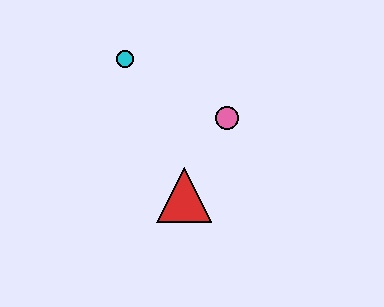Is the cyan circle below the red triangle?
No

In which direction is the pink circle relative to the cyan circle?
The pink circle is to the right of the cyan circle.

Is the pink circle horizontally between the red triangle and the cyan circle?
No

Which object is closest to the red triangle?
The pink circle is closest to the red triangle.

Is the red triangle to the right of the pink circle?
No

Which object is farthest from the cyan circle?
The red triangle is farthest from the cyan circle.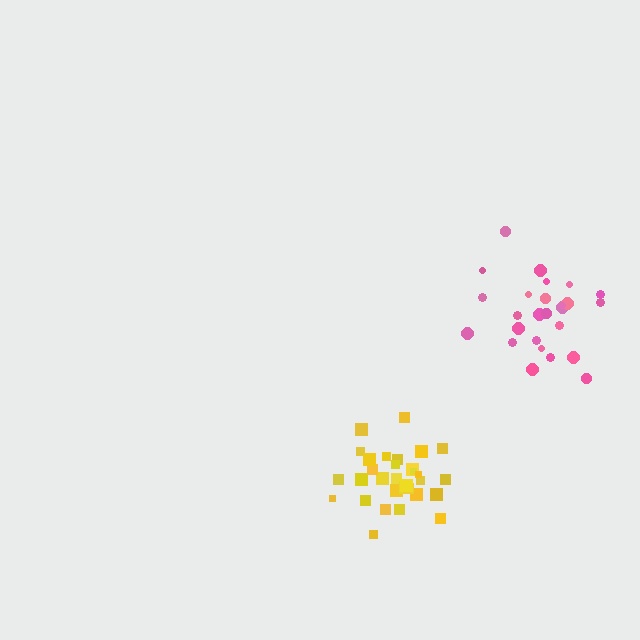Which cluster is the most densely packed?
Yellow.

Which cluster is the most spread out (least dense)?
Pink.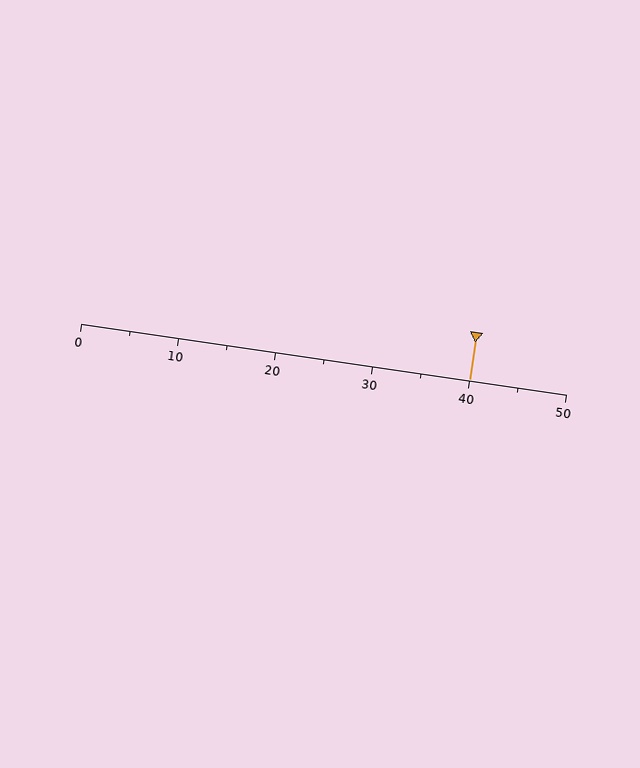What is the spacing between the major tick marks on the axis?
The major ticks are spaced 10 apart.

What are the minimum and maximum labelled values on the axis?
The axis runs from 0 to 50.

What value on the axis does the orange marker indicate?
The marker indicates approximately 40.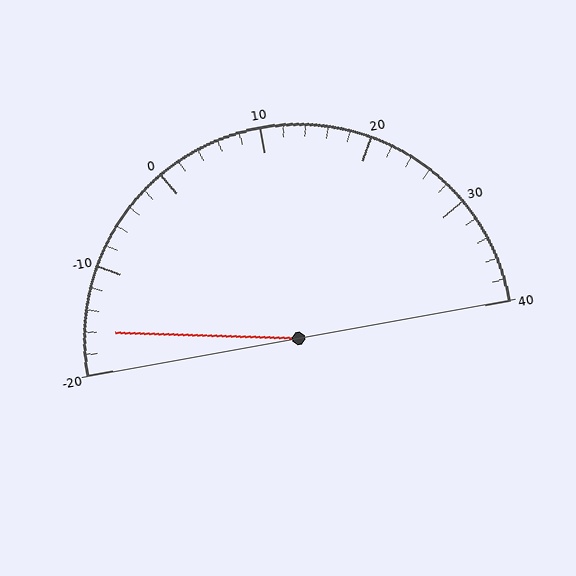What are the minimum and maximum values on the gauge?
The gauge ranges from -20 to 40.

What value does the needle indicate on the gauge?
The needle indicates approximately -16.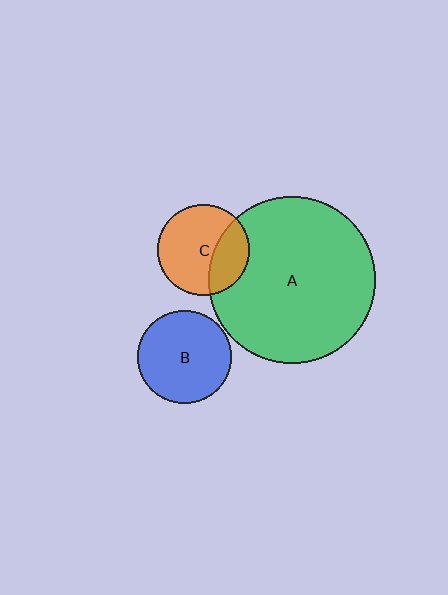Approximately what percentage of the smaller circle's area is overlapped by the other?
Approximately 30%.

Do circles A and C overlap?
Yes.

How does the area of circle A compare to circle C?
Approximately 3.3 times.